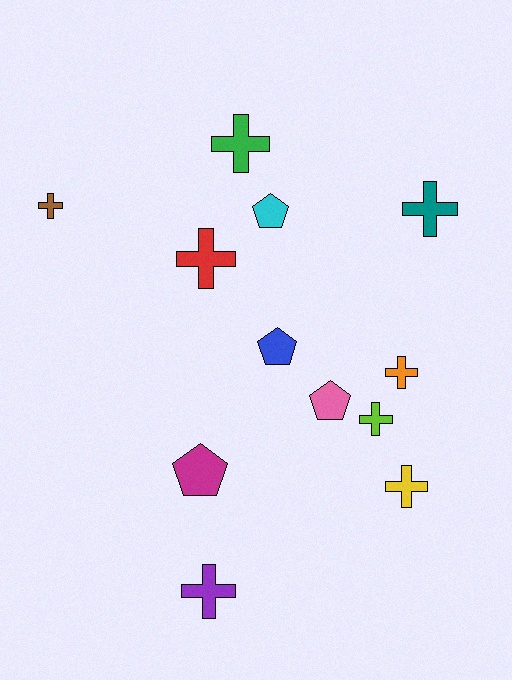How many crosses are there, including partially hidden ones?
There are 8 crosses.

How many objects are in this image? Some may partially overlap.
There are 12 objects.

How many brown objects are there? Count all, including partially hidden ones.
There is 1 brown object.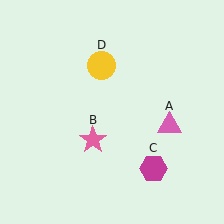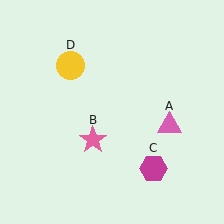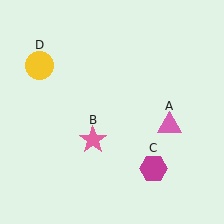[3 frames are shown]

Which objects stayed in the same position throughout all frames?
Pink triangle (object A) and pink star (object B) and magenta hexagon (object C) remained stationary.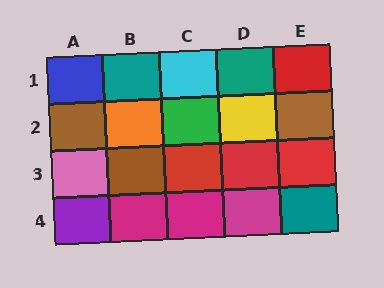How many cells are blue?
1 cell is blue.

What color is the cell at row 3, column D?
Red.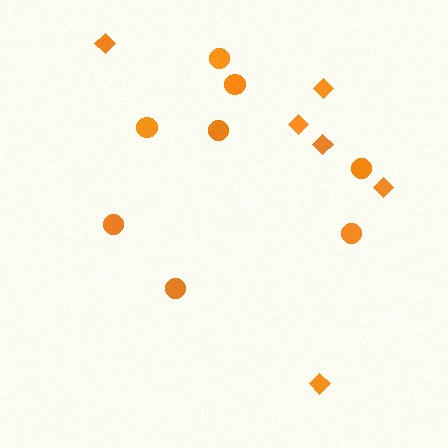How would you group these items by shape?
There are 2 groups: one group of circles (8) and one group of diamonds (6).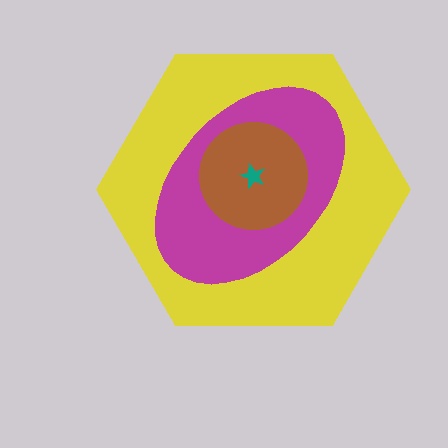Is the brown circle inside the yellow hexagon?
Yes.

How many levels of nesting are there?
4.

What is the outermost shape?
The yellow hexagon.